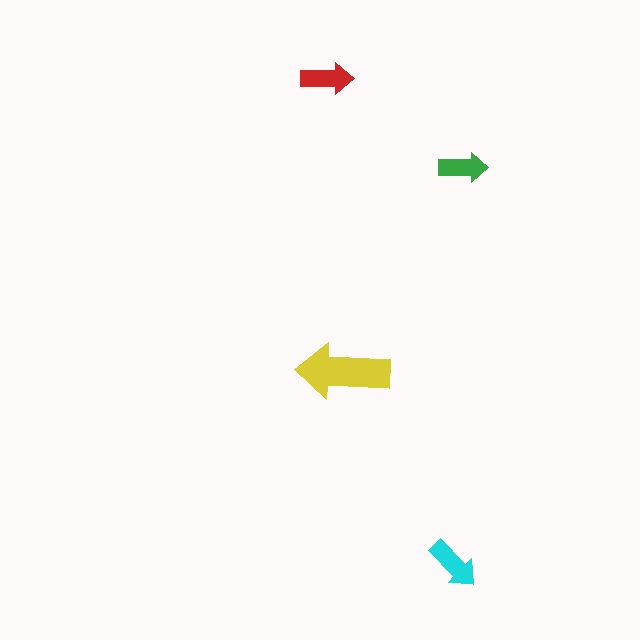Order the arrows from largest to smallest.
the yellow one, the cyan one, the red one, the green one.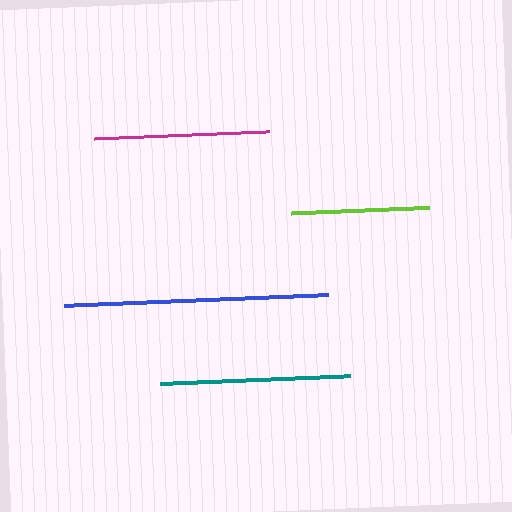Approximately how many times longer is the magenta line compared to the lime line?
The magenta line is approximately 1.3 times the length of the lime line.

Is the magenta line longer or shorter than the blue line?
The blue line is longer than the magenta line.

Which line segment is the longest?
The blue line is the longest at approximately 264 pixels.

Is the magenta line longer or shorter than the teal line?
The teal line is longer than the magenta line.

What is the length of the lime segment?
The lime segment is approximately 138 pixels long.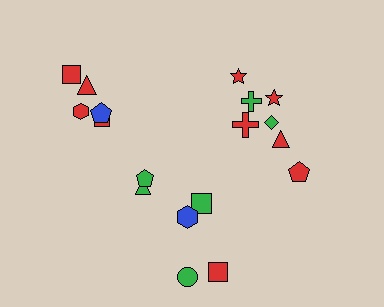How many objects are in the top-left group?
There are 5 objects.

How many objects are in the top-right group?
There are 7 objects.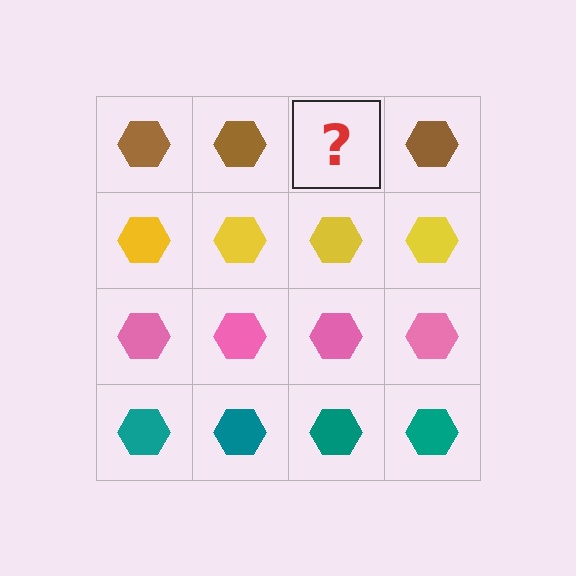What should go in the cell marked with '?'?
The missing cell should contain a brown hexagon.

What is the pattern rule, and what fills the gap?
The rule is that each row has a consistent color. The gap should be filled with a brown hexagon.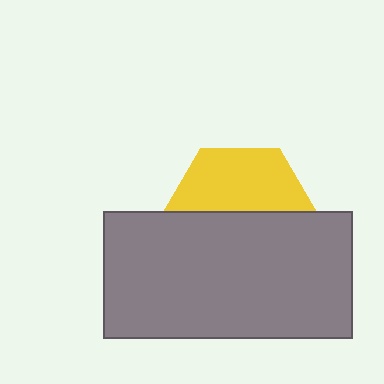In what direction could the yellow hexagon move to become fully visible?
The yellow hexagon could move up. That would shift it out from behind the gray rectangle entirely.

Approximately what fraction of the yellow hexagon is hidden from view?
Roughly 54% of the yellow hexagon is hidden behind the gray rectangle.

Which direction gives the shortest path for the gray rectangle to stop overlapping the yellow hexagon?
Moving down gives the shortest separation.